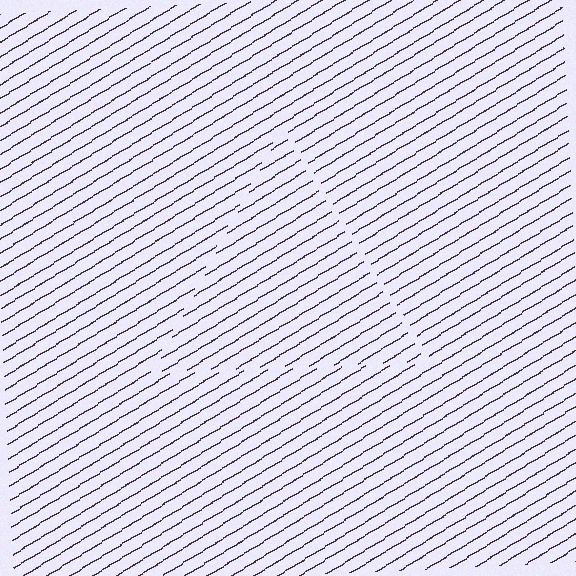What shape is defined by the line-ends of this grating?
An illusory triangle. The interior of the shape contains the same grating, shifted by half a period — the contour is defined by the phase discontinuity where line-ends from the inner and outer gratings abut.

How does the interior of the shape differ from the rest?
The interior of the shape contains the same grating, shifted by half a period — the contour is defined by the phase discontinuity where line-ends from the inner and outer gratings abut.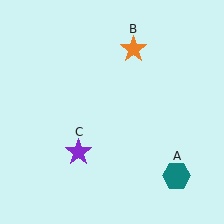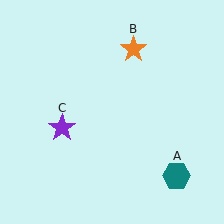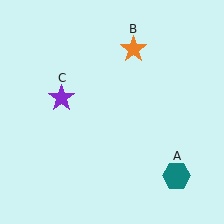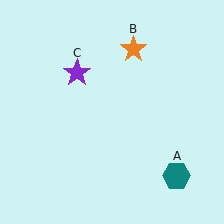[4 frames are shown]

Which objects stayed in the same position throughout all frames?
Teal hexagon (object A) and orange star (object B) remained stationary.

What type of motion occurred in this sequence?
The purple star (object C) rotated clockwise around the center of the scene.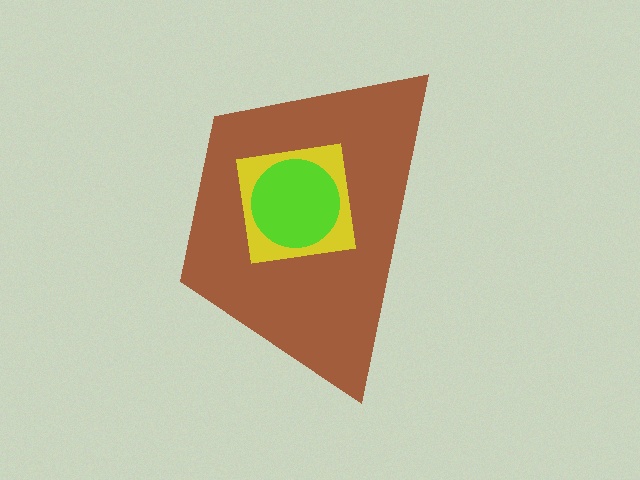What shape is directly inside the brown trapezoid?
The yellow square.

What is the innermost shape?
The lime circle.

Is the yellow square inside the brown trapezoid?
Yes.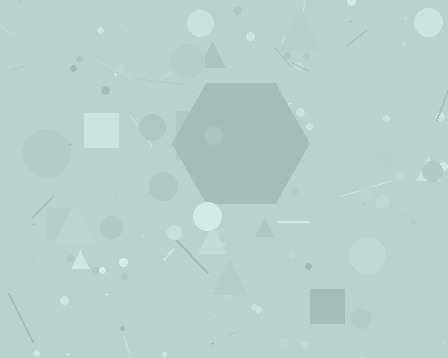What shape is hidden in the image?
A hexagon is hidden in the image.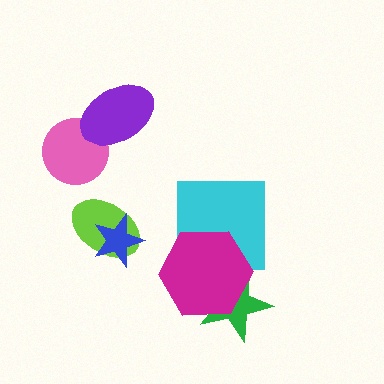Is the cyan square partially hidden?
Yes, it is partially covered by another shape.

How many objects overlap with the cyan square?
1 object overlaps with the cyan square.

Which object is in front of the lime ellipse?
The blue star is in front of the lime ellipse.